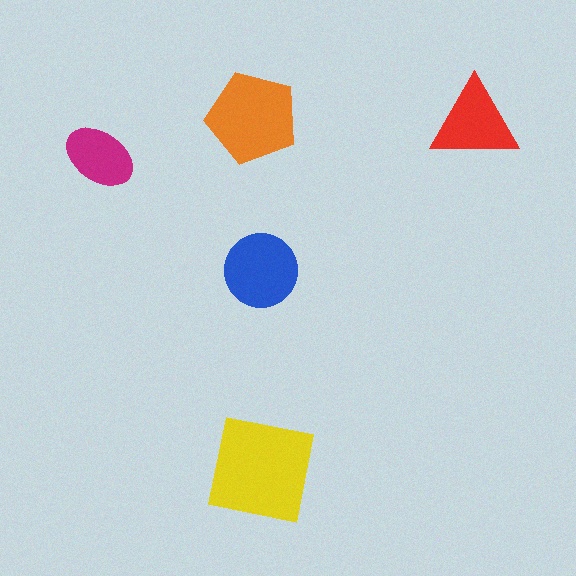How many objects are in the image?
There are 5 objects in the image.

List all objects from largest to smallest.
The yellow square, the orange pentagon, the blue circle, the red triangle, the magenta ellipse.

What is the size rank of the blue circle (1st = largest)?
3rd.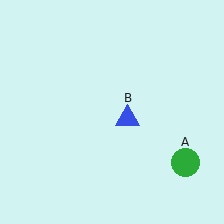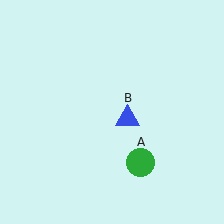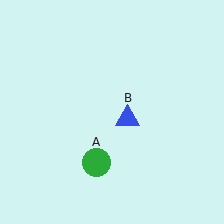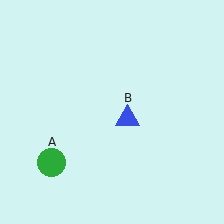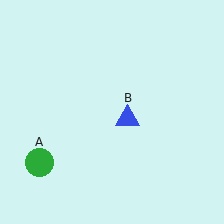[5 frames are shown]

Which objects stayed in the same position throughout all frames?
Blue triangle (object B) remained stationary.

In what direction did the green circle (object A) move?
The green circle (object A) moved left.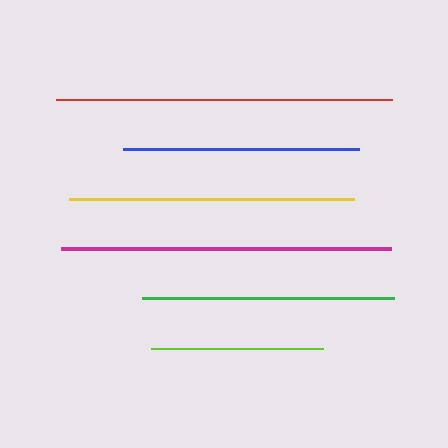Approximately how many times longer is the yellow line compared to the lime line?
The yellow line is approximately 1.7 times the length of the lime line.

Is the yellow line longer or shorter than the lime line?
The yellow line is longer than the lime line.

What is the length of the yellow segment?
The yellow segment is approximately 285 pixels long.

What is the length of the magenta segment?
The magenta segment is approximately 330 pixels long.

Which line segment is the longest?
The red line is the longest at approximately 336 pixels.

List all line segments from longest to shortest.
From longest to shortest: red, magenta, yellow, green, blue, lime.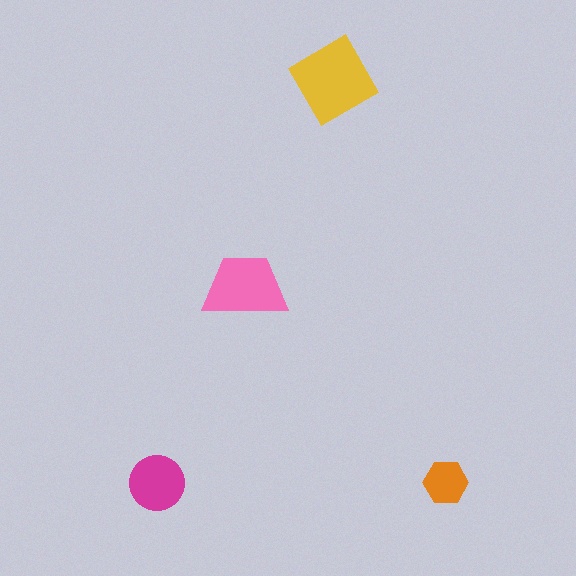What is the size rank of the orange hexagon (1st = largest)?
4th.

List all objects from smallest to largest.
The orange hexagon, the magenta circle, the pink trapezoid, the yellow diamond.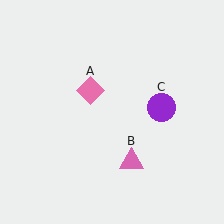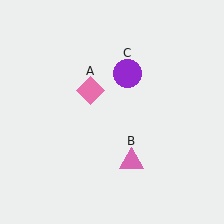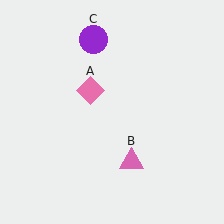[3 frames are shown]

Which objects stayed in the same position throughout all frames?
Pink diamond (object A) and pink triangle (object B) remained stationary.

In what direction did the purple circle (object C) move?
The purple circle (object C) moved up and to the left.